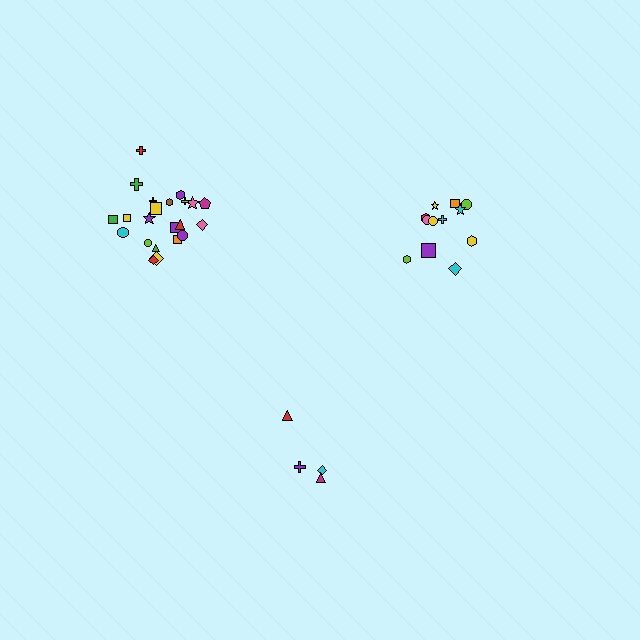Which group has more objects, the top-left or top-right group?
The top-left group.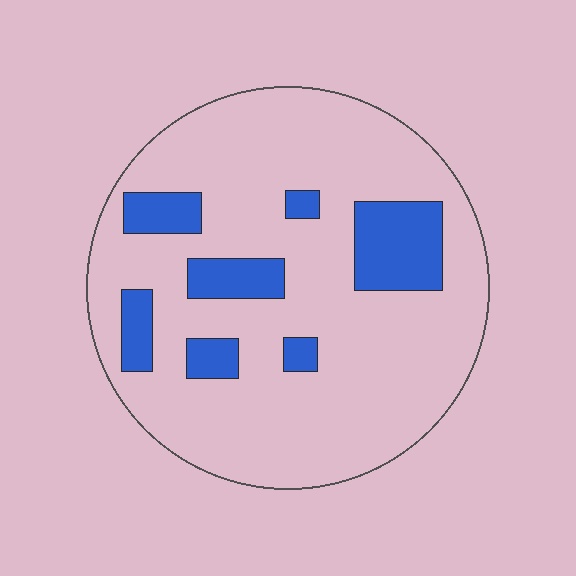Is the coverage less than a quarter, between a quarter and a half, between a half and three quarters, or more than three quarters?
Less than a quarter.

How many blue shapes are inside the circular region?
7.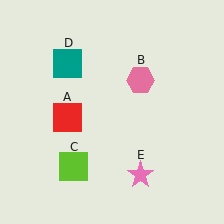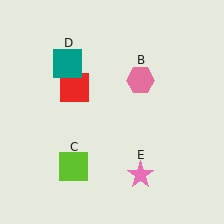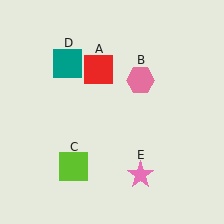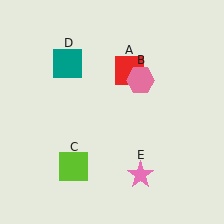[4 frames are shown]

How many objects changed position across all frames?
1 object changed position: red square (object A).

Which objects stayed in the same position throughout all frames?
Pink hexagon (object B) and lime square (object C) and teal square (object D) and pink star (object E) remained stationary.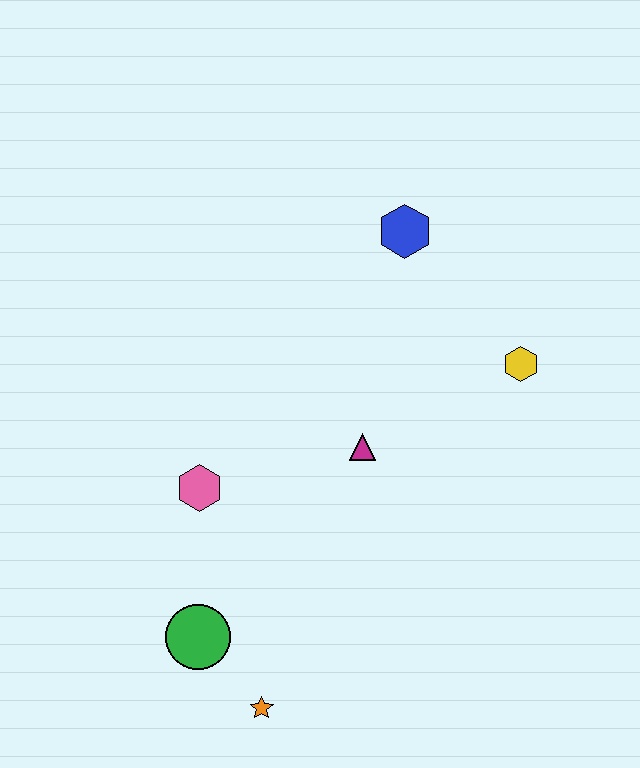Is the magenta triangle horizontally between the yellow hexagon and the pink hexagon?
Yes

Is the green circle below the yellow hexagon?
Yes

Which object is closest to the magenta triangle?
The pink hexagon is closest to the magenta triangle.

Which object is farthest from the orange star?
The blue hexagon is farthest from the orange star.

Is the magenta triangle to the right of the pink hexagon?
Yes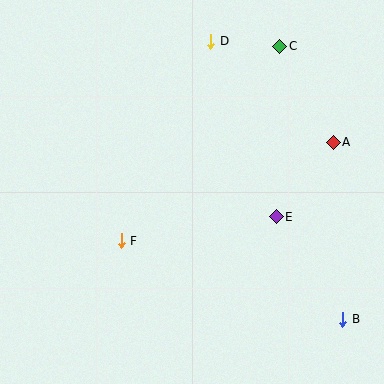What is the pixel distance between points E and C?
The distance between E and C is 171 pixels.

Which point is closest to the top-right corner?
Point C is closest to the top-right corner.